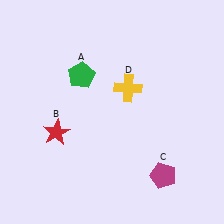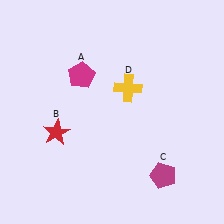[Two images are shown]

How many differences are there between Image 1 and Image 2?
There is 1 difference between the two images.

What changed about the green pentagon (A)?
In Image 1, A is green. In Image 2, it changed to magenta.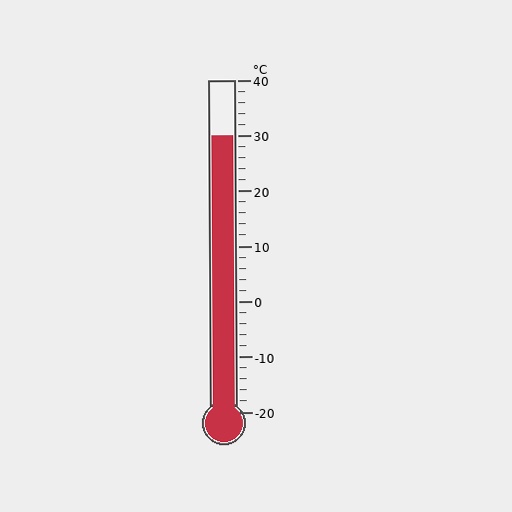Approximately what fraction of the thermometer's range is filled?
The thermometer is filled to approximately 85% of its range.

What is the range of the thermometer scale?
The thermometer scale ranges from -20°C to 40°C.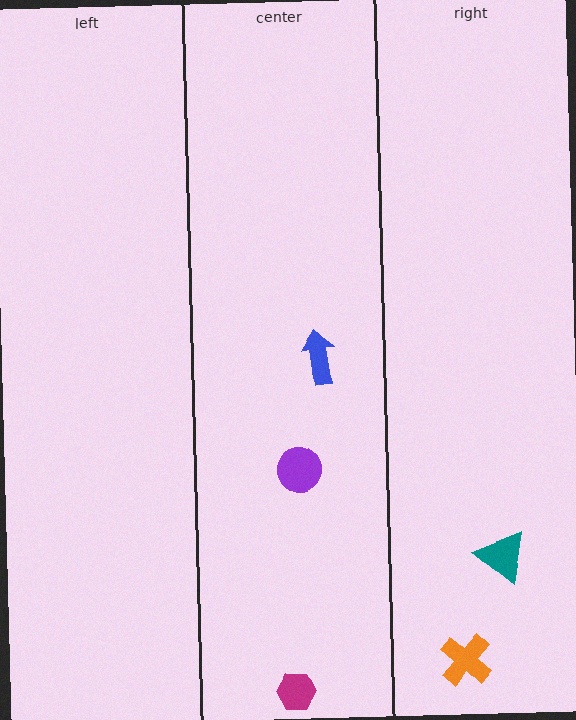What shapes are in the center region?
The blue arrow, the magenta hexagon, the purple circle.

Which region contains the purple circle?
The center region.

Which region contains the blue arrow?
The center region.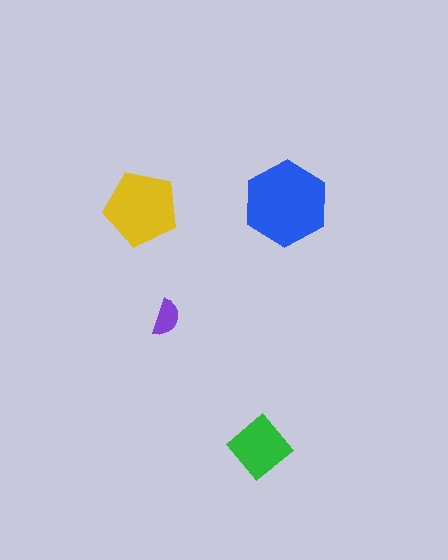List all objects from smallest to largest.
The purple semicircle, the green diamond, the yellow pentagon, the blue hexagon.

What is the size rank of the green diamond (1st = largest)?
3rd.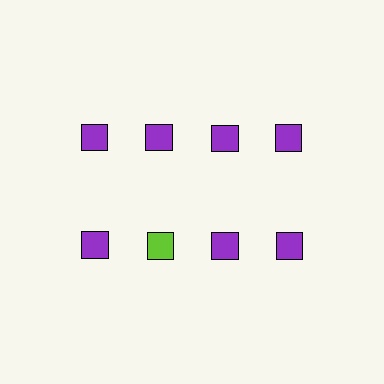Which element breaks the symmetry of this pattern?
The lime square in the second row, second from left column breaks the symmetry. All other shapes are purple squares.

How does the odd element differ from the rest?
It has a different color: lime instead of purple.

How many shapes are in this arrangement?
There are 8 shapes arranged in a grid pattern.